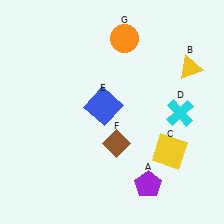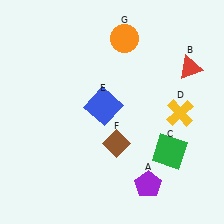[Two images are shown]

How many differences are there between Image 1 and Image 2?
There are 3 differences between the two images.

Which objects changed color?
B changed from yellow to red. C changed from yellow to green. D changed from cyan to yellow.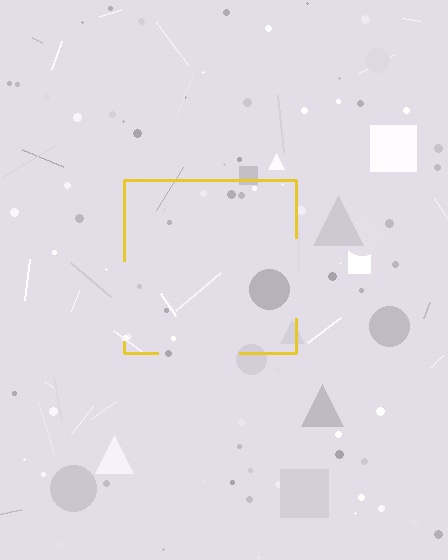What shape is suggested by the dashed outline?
The dashed outline suggests a square.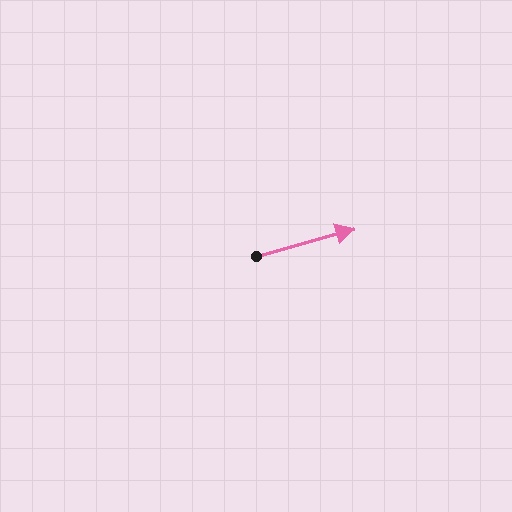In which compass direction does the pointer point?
East.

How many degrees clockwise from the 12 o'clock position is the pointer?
Approximately 74 degrees.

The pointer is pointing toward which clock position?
Roughly 2 o'clock.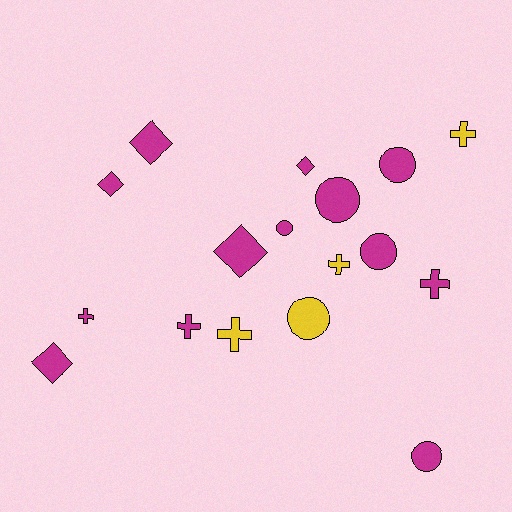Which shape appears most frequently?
Circle, with 6 objects.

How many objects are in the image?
There are 17 objects.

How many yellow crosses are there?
There are 3 yellow crosses.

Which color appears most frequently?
Magenta, with 13 objects.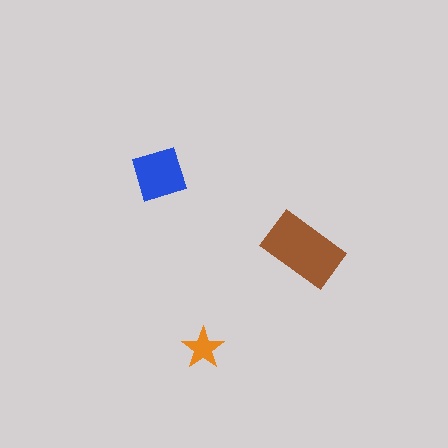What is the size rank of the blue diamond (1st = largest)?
2nd.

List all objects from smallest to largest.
The orange star, the blue diamond, the brown rectangle.